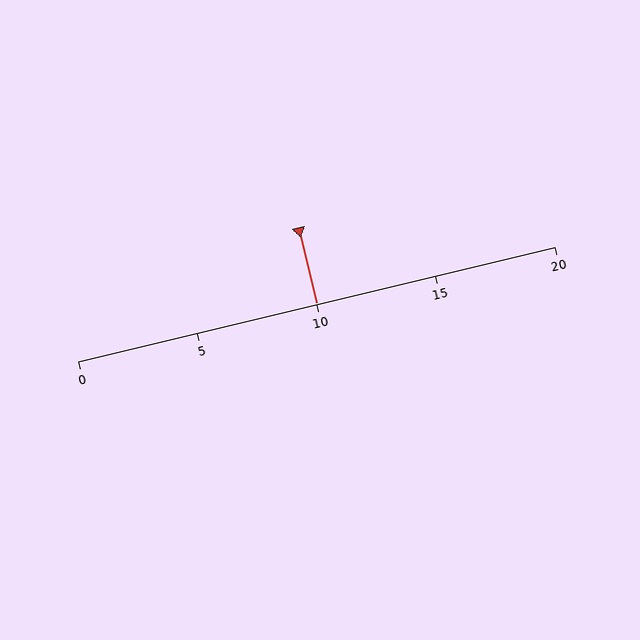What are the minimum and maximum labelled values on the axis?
The axis runs from 0 to 20.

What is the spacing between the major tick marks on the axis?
The major ticks are spaced 5 apart.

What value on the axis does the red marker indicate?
The marker indicates approximately 10.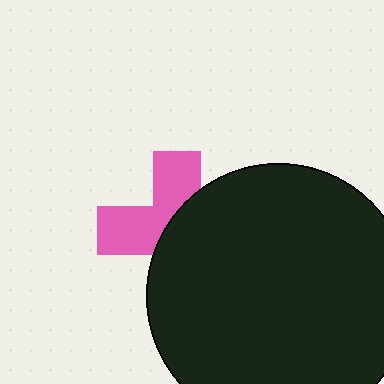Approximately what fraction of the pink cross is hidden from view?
Roughly 56% of the pink cross is hidden behind the black circle.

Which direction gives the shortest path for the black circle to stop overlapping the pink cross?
Moving right gives the shortest separation.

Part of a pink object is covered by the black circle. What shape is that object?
It is a cross.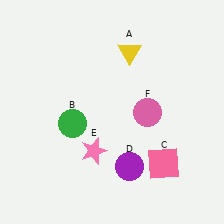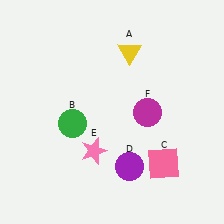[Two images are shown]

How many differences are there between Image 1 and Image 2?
There is 1 difference between the two images.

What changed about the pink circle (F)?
In Image 1, F is pink. In Image 2, it changed to magenta.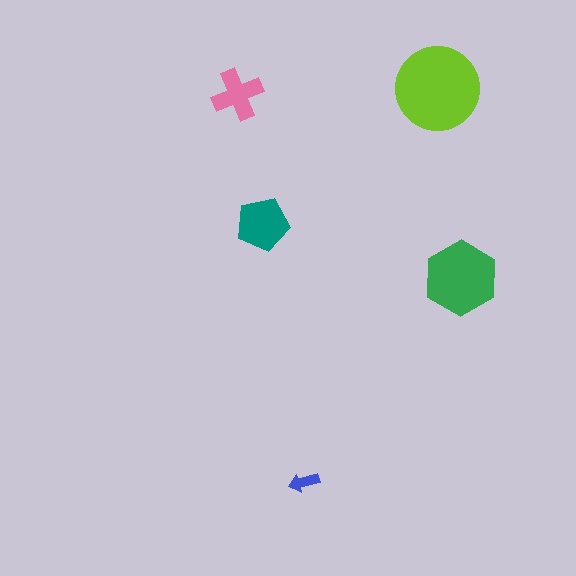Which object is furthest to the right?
The green hexagon is rightmost.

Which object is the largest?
The lime circle.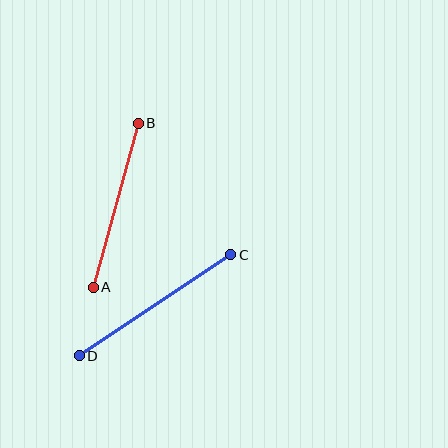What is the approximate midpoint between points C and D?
The midpoint is at approximately (155, 305) pixels.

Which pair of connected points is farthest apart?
Points C and D are farthest apart.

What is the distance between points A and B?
The distance is approximately 170 pixels.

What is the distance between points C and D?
The distance is approximately 183 pixels.